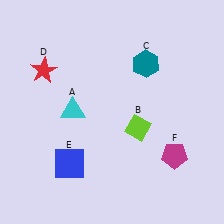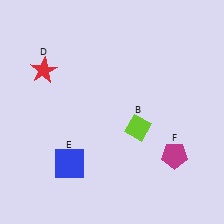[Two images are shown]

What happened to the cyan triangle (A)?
The cyan triangle (A) was removed in Image 2. It was in the top-left area of Image 1.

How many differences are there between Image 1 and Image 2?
There are 2 differences between the two images.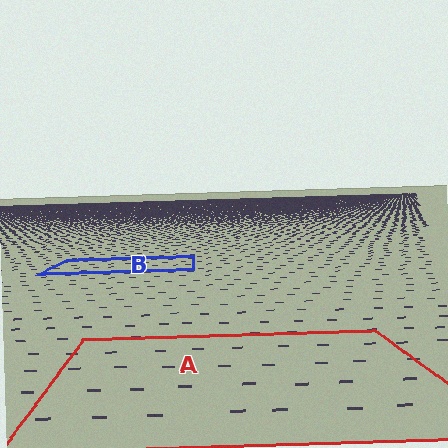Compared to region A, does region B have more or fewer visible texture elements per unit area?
Region B has more texture elements per unit area — they are packed more densely because it is farther away.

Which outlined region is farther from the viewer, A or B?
Region B is farther from the viewer — the texture elements inside it appear smaller and more densely packed.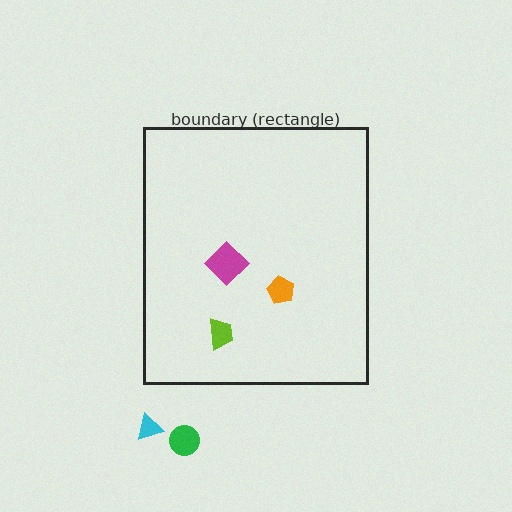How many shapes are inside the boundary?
3 inside, 2 outside.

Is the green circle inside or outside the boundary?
Outside.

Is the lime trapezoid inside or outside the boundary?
Inside.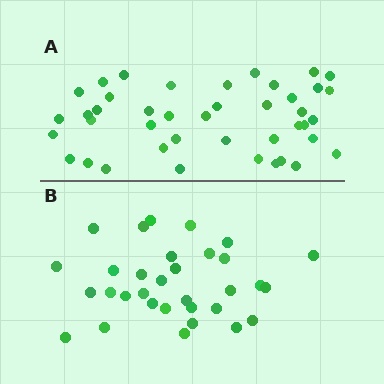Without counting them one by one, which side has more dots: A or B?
Region A (the top region) has more dots.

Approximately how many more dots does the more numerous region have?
Region A has roughly 10 or so more dots than region B.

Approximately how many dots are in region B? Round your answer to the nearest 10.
About 30 dots. (The exact count is 32, which rounds to 30.)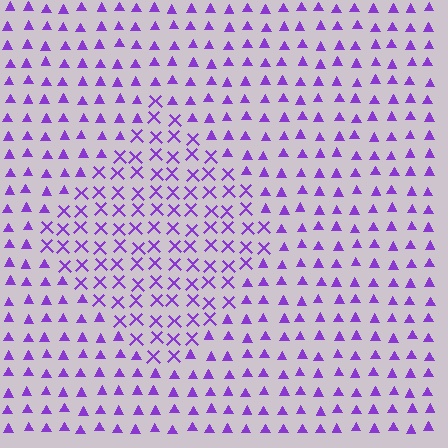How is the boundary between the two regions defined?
The boundary is defined by a change in element shape: X marks inside vs. triangles outside. All elements share the same color and spacing.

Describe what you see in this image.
The image is filled with small purple elements arranged in a uniform grid. A diamond-shaped region contains X marks, while the surrounding area contains triangles. The boundary is defined purely by the change in element shape.